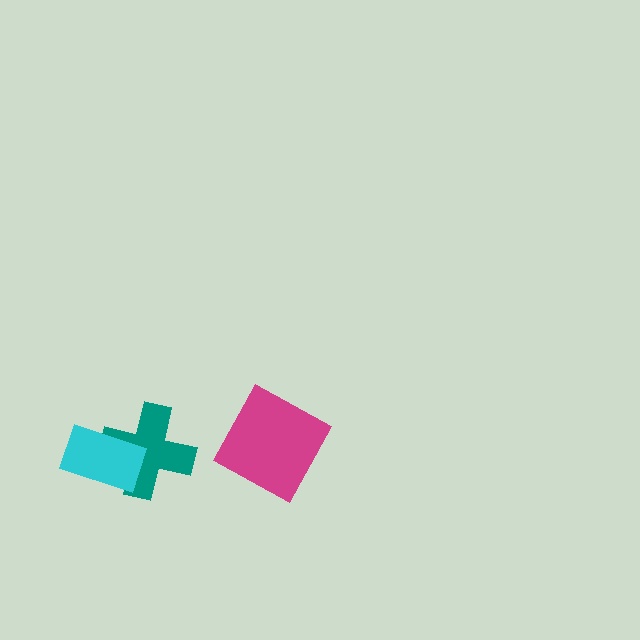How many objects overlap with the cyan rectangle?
1 object overlaps with the cyan rectangle.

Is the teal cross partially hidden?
Yes, it is partially covered by another shape.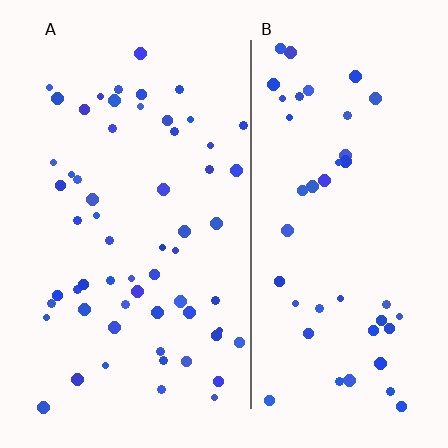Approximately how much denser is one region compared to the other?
Approximately 1.3× — region A over region B.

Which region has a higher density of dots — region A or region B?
A (the left).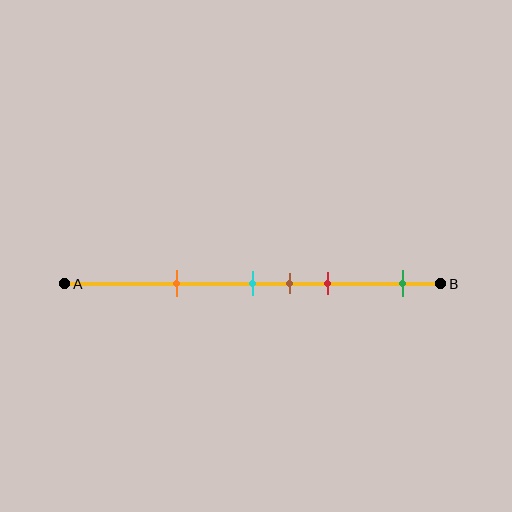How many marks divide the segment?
There are 5 marks dividing the segment.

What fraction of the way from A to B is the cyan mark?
The cyan mark is approximately 50% (0.5) of the way from A to B.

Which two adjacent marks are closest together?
The cyan and brown marks are the closest adjacent pair.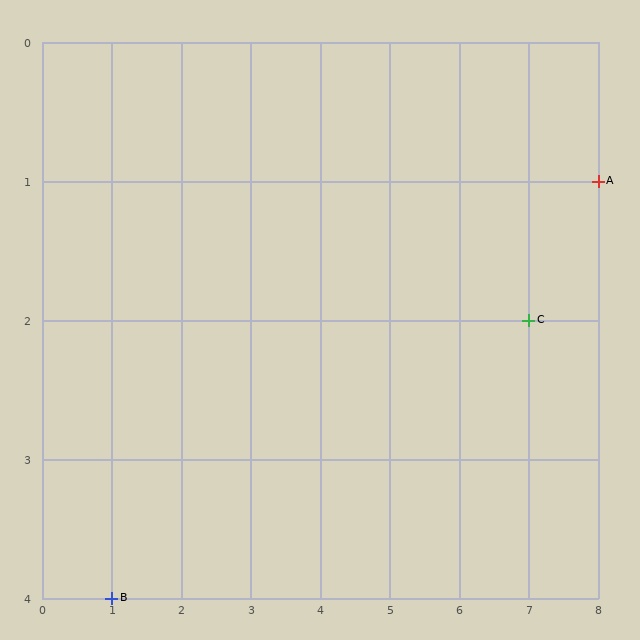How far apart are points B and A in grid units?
Points B and A are 7 columns and 3 rows apart (about 7.6 grid units diagonally).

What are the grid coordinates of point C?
Point C is at grid coordinates (7, 2).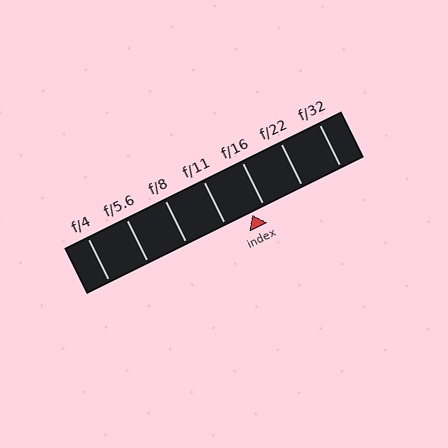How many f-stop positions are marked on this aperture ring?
There are 7 f-stop positions marked.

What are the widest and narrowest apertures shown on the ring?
The widest aperture shown is f/4 and the narrowest is f/32.